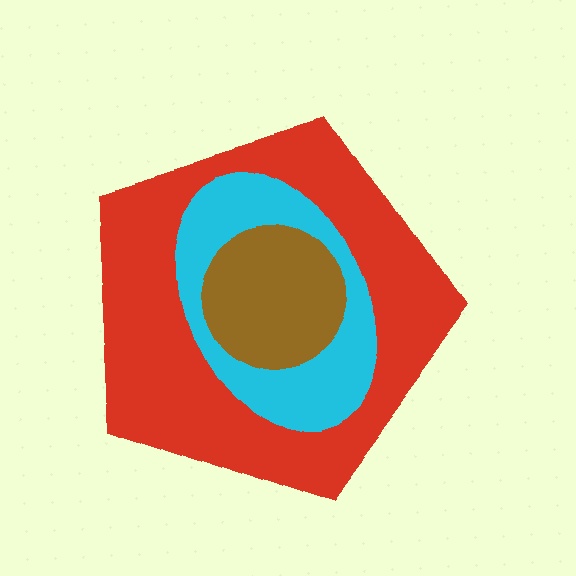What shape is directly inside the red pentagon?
The cyan ellipse.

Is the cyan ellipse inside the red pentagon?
Yes.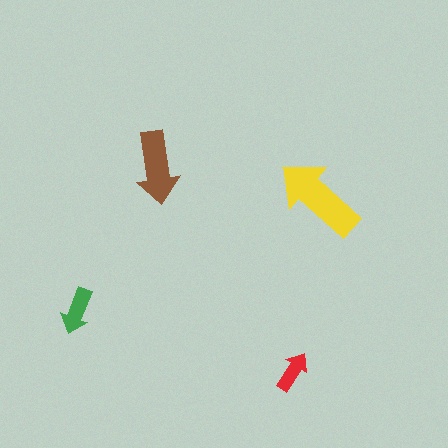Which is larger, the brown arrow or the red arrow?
The brown one.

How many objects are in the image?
There are 4 objects in the image.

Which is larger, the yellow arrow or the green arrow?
The yellow one.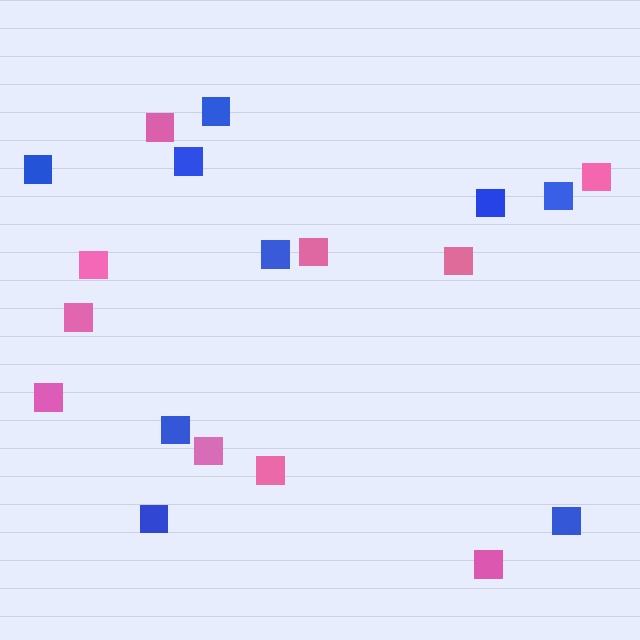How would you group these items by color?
There are 2 groups: one group of pink squares (10) and one group of blue squares (9).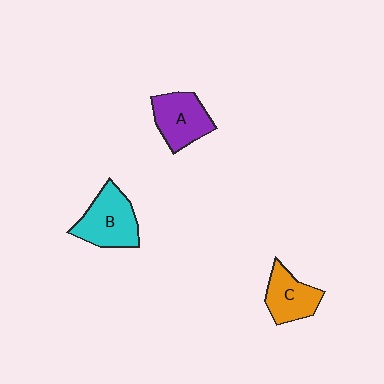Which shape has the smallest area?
Shape C (orange).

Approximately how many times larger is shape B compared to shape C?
Approximately 1.3 times.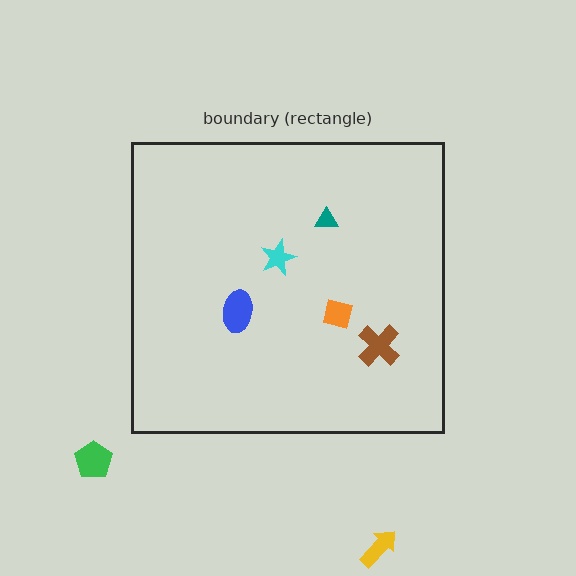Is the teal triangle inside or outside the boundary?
Inside.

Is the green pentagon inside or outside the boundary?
Outside.